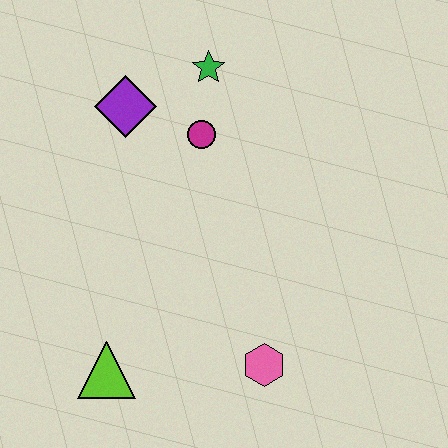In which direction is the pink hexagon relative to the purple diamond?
The pink hexagon is below the purple diamond.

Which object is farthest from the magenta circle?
The lime triangle is farthest from the magenta circle.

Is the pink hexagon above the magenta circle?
No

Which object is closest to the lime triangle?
The pink hexagon is closest to the lime triangle.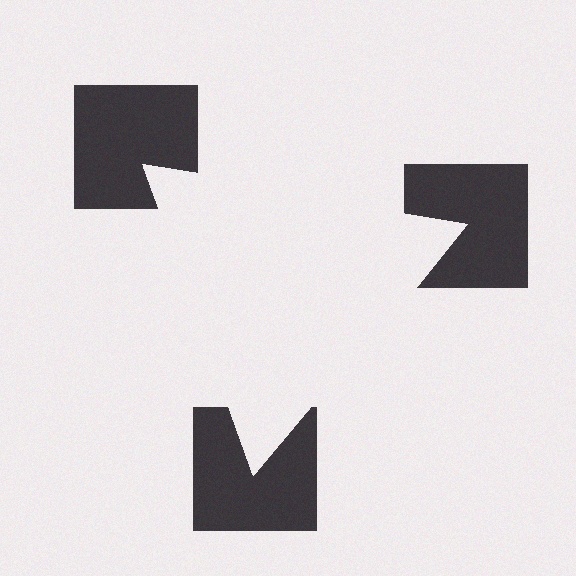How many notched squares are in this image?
There are 3 — one at each vertex of the illusory triangle.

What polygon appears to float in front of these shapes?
An illusory triangle — its edges are inferred from the aligned wedge cuts in the notched squares, not physically drawn.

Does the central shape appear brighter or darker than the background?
It typically appears slightly brighter than the background, even though no actual brightness change is drawn.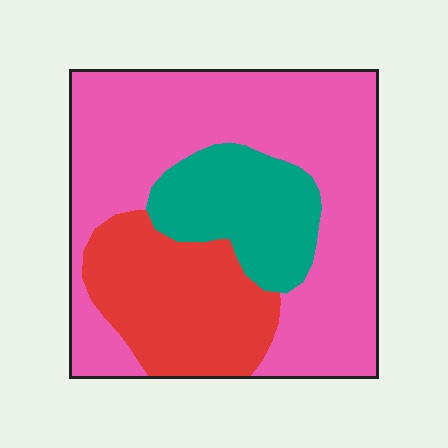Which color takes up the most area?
Pink, at roughly 60%.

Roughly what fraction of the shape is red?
Red covers about 25% of the shape.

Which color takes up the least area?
Teal, at roughly 20%.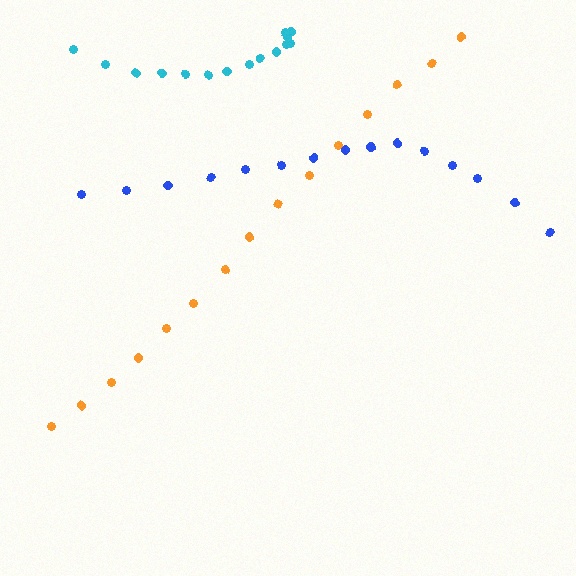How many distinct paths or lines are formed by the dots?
There are 3 distinct paths.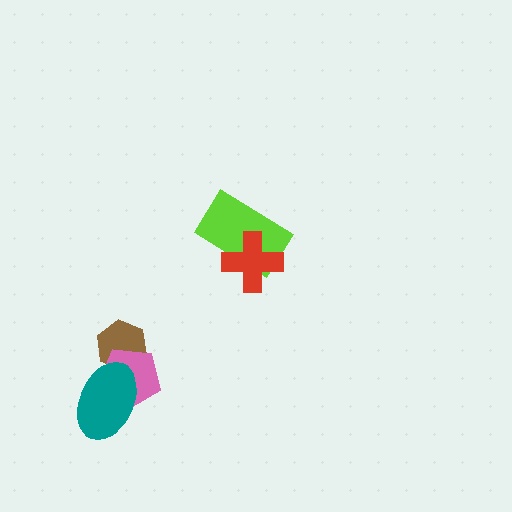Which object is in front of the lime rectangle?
The red cross is in front of the lime rectangle.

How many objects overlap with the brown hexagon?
2 objects overlap with the brown hexagon.